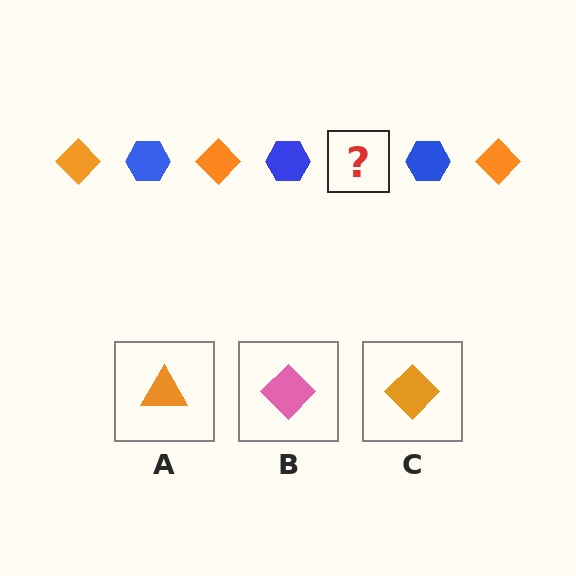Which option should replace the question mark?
Option C.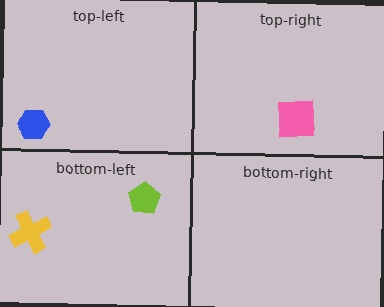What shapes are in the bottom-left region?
The yellow cross, the lime pentagon.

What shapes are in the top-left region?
The blue hexagon.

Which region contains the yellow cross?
The bottom-left region.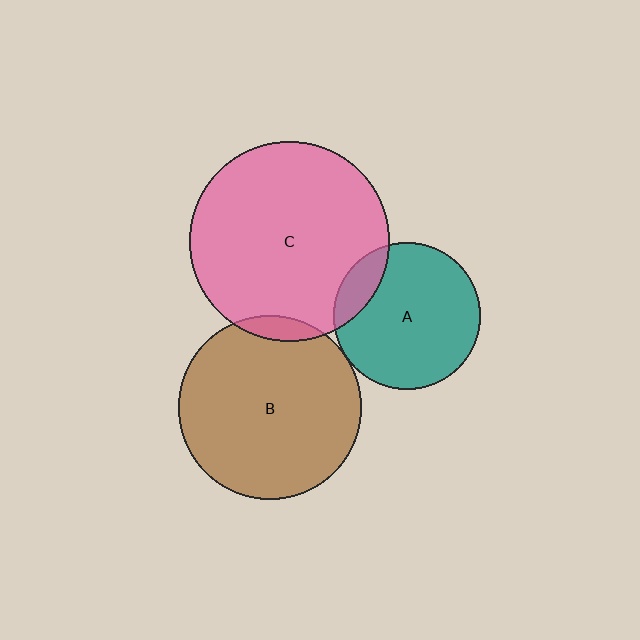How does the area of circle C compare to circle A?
Approximately 1.9 times.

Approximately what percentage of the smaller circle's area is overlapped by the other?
Approximately 15%.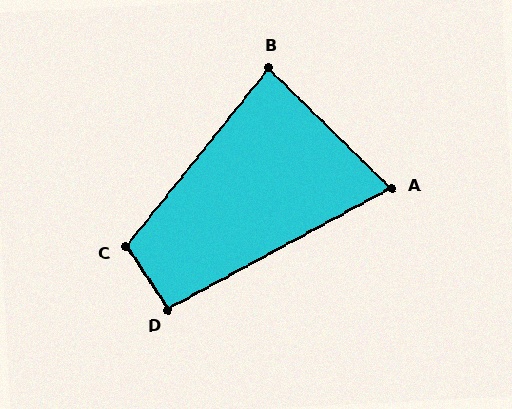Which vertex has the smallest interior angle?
A, at approximately 73 degrees.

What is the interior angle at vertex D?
Approximately 96 degrees (obtuse).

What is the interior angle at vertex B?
Approximately 84 degrees (acute).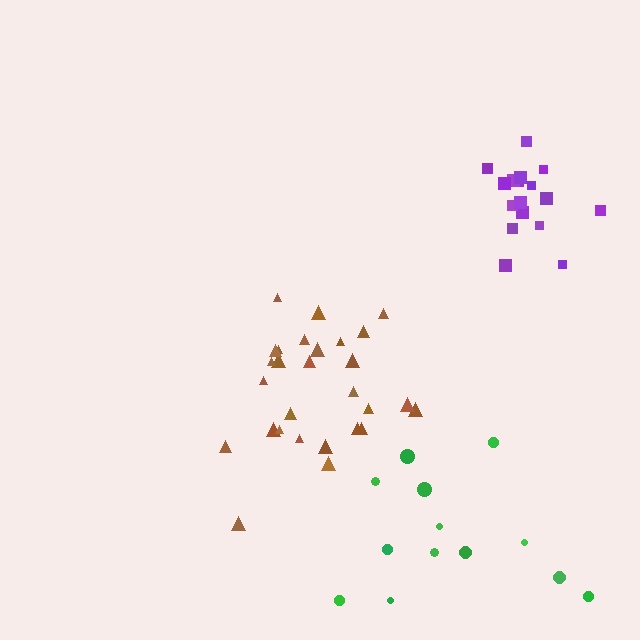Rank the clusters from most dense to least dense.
purple, brown, green.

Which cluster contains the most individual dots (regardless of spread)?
Brown (29).